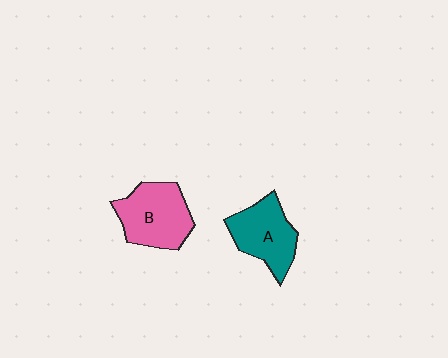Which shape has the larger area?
Shape B (pink).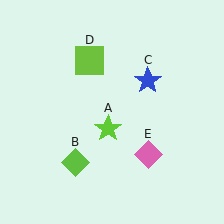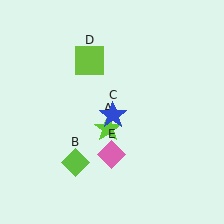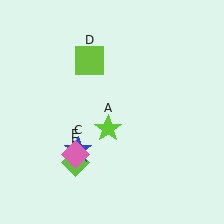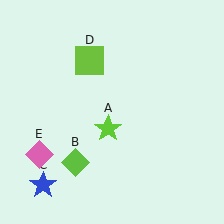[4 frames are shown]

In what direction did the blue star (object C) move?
The blue star (object C) moved down and to the left.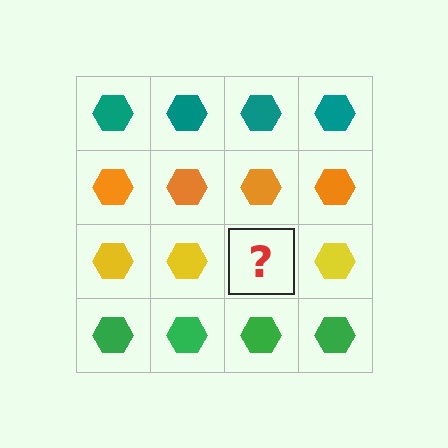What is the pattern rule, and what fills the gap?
The rule is that each row has a consistent color. The gap should be filled with a yellow hexagon.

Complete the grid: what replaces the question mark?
The question mark should be replaced with a yellow hexagon.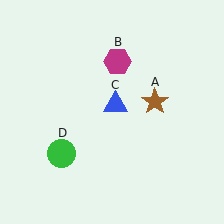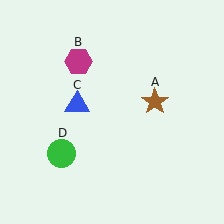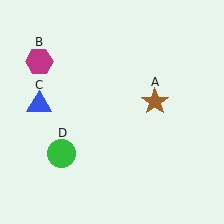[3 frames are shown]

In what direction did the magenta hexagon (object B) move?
The magenta hexagon (object B) moved left.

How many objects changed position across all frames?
2 objects changed position: magenta hexagon (object B), blue triangle (object C).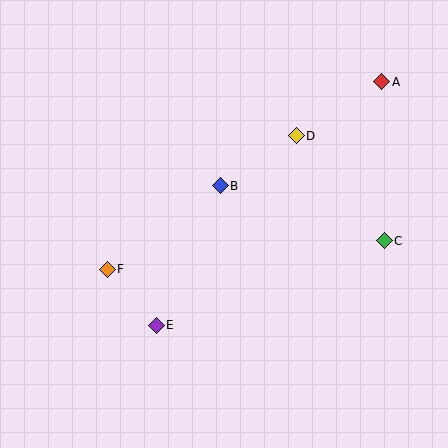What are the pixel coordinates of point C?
Point C is at (384, 241).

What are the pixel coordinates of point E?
Point E is at (156, 325).